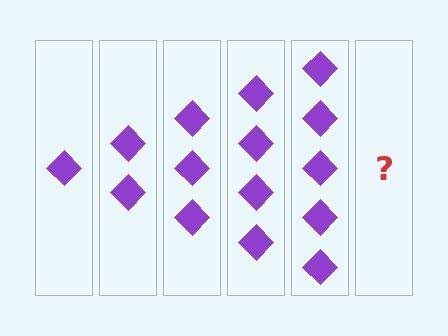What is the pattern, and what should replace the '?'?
The pattern is that each step adds one more diamond. The '?' should be 6 diamonds.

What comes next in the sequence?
The next element should be 6 diamonds.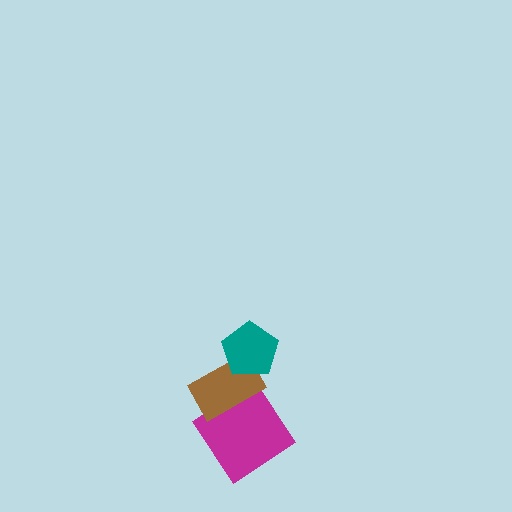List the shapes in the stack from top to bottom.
From top to bottom: the teal pentagon, the brown rectangle, the magenta diamond.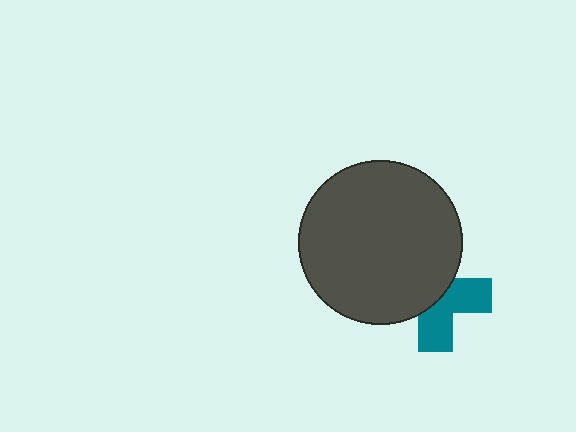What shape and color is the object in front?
The object in front is a dark gray circle.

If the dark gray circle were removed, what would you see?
You would see the complete teal cross.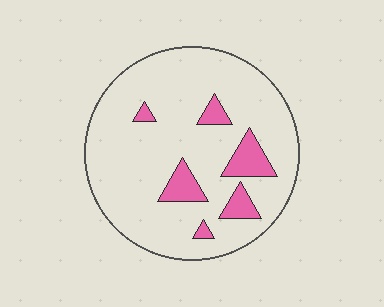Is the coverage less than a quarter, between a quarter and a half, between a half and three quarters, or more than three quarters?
Less than a quarter.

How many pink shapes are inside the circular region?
6.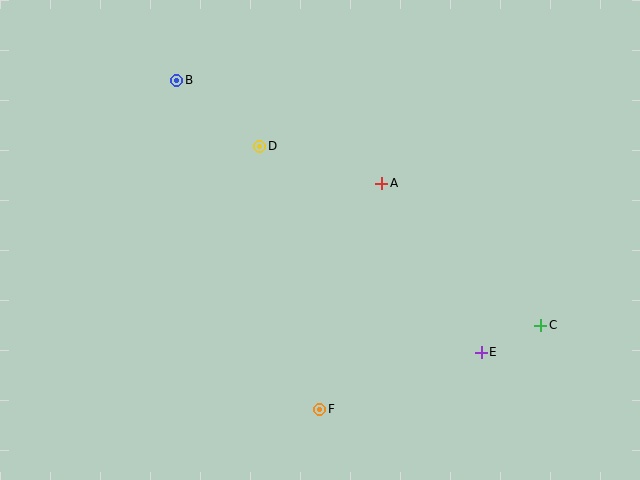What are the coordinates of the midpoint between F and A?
The midpoint between F and A is at (351, 296).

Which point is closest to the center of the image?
Point A at (382, 183) is closest to the center.